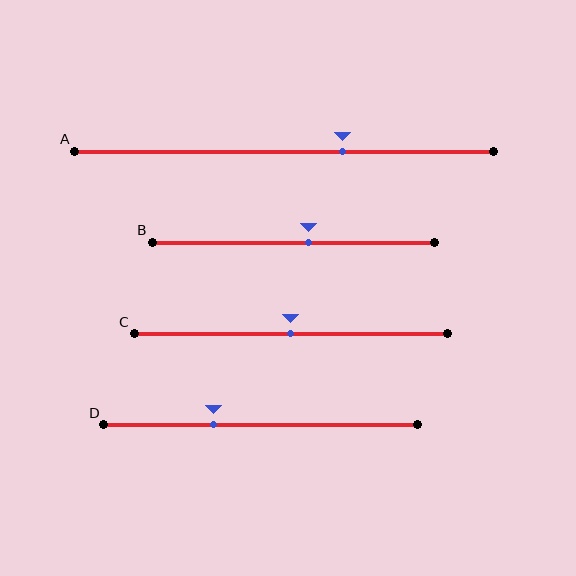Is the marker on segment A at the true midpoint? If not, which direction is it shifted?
No, the marker on segment A is shifted to the right by about 14% of the segment length.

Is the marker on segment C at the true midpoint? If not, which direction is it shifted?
Yes, the marker on segment C is at the true midpoint.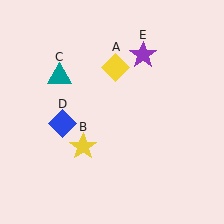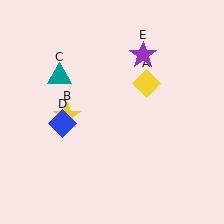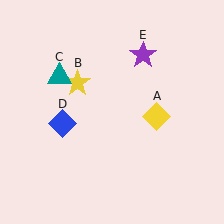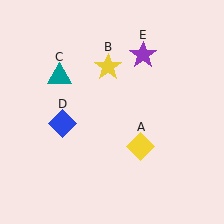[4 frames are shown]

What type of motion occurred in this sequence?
The yellow diamond (object A), yellow star (object B) rotated clockwise around the center of the scene.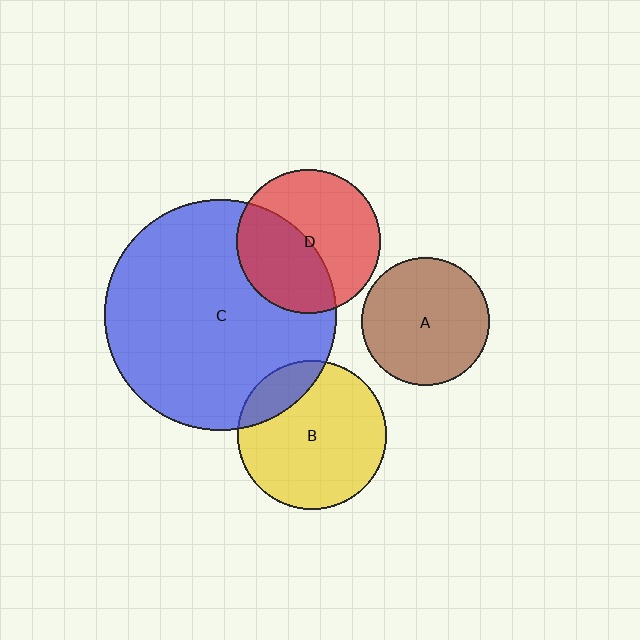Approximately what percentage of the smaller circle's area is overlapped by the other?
Approximately 15%.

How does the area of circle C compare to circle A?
Approximately 3.3 times.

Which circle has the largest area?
Circle C (blue).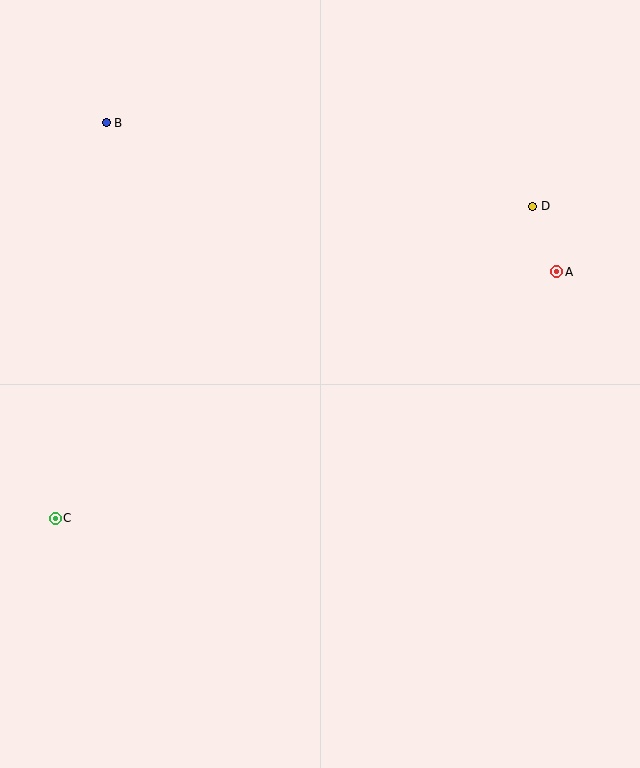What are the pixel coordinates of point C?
Point C is at (55, 518).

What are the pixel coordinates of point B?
Point B is at (106, 123).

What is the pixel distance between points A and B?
The distance between A and B is 475 pixels.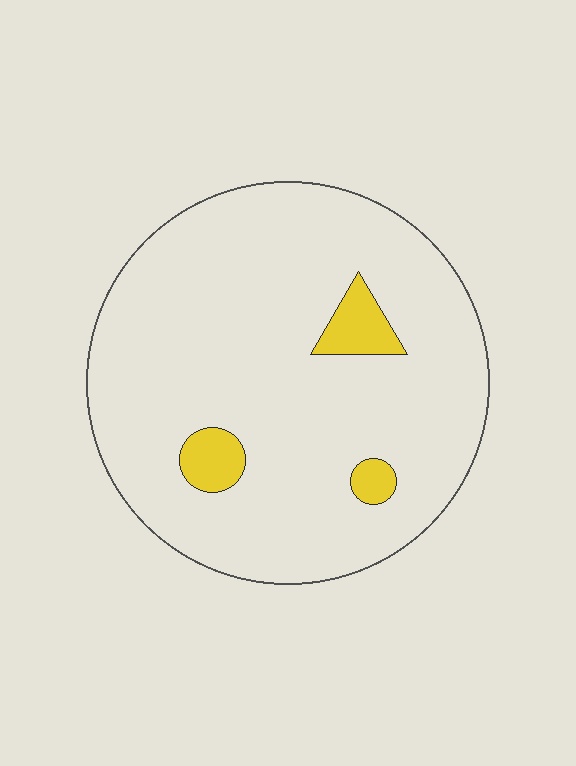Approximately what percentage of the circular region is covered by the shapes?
Approximately 5%.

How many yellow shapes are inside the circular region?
3.